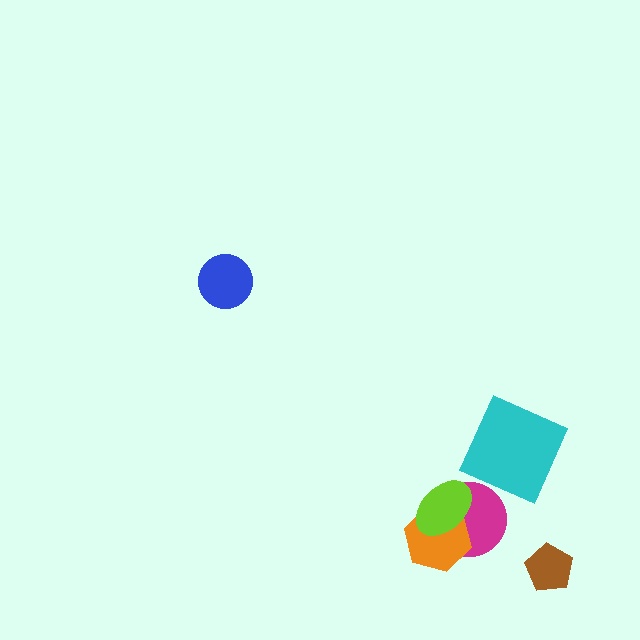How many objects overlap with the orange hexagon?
2 objects overlap with the orange hexagon.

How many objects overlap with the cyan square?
0 objects overlap with the cyan square.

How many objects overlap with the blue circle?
0 objects overlap with the blue circle.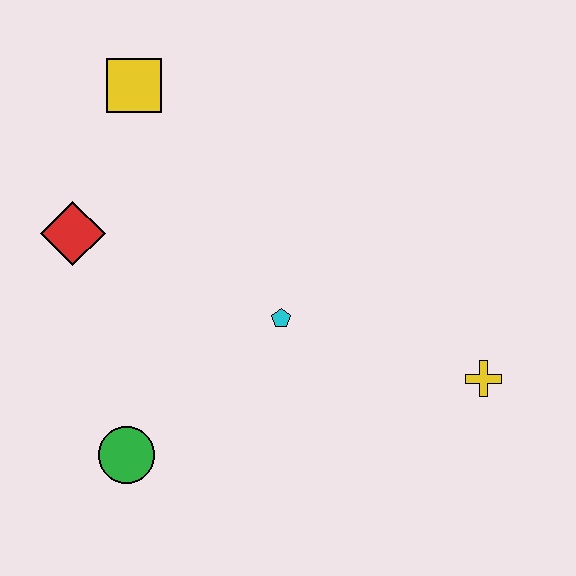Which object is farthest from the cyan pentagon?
The yellow square is farthest from the cyan pentagon.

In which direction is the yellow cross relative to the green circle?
The yellow cross is to the right of the green circle.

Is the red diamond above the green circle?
Yes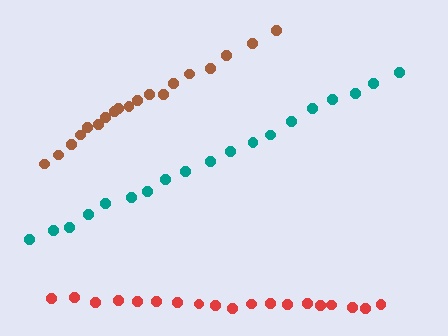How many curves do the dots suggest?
There are 3 distinct paths.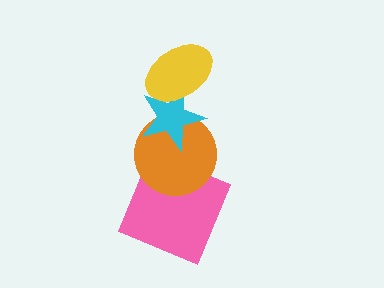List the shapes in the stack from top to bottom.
From top to bottom: the yellow ellipse, the cyan star, the orange circle, the pink square.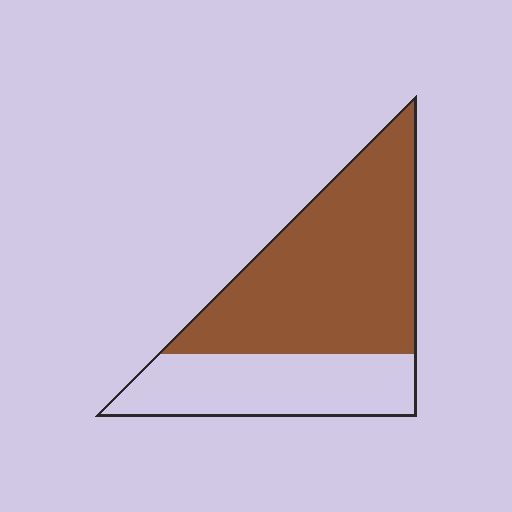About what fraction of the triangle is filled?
About two thirds (2/3).